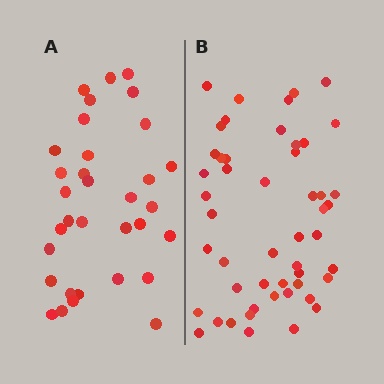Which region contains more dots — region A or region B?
Region B (the right region) has more dots.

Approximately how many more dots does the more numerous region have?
Region B has approximately 15 more dots than region A.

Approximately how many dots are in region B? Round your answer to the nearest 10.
About 50 dots.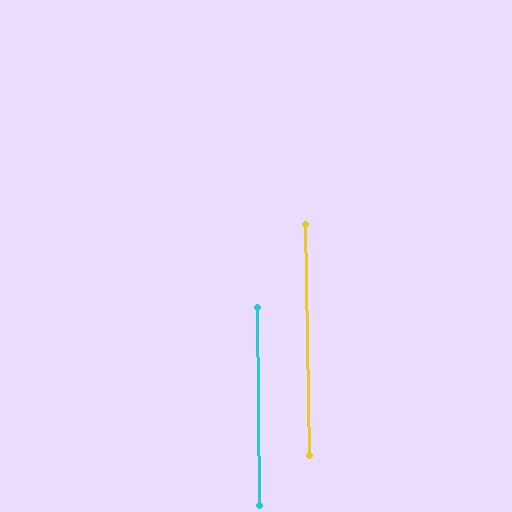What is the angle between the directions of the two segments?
Approximately 0 degrees.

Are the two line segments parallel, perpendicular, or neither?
Parallel — their directions differ by only 0.4°.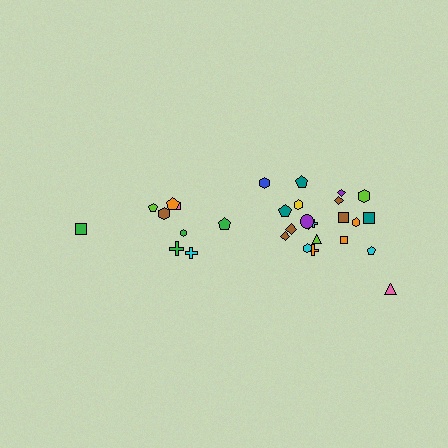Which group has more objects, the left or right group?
The right group.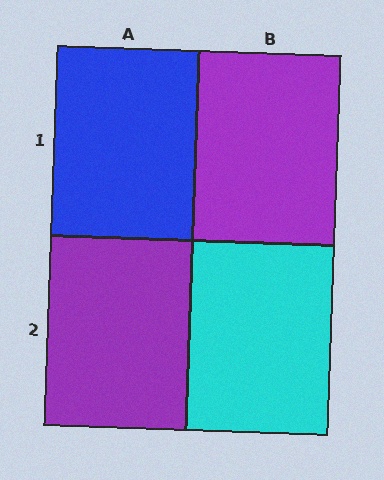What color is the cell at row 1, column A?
Blue.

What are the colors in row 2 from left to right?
Purple, cyan.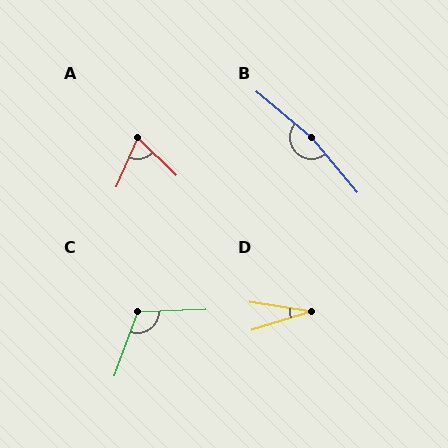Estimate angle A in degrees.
Approximately 69 degrees.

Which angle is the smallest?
D, at approximately 26 degrees.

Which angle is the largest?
B, at approximately 170 degrees.